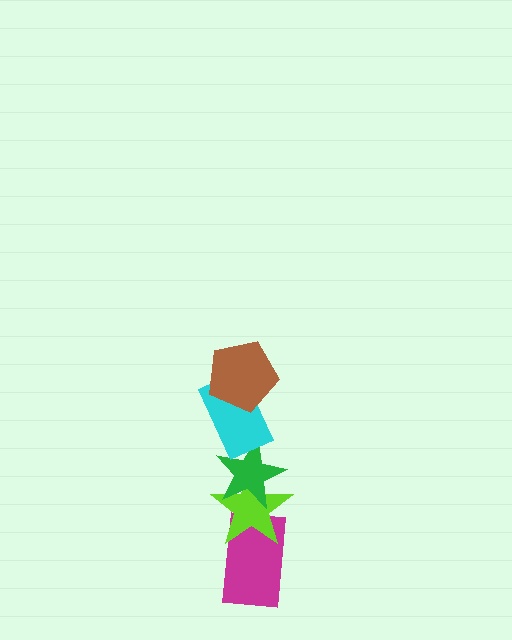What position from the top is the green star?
The green star is 3rd from the top.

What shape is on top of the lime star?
The green star is on top of the lime star.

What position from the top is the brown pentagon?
The brown pentagon is 1st from the top.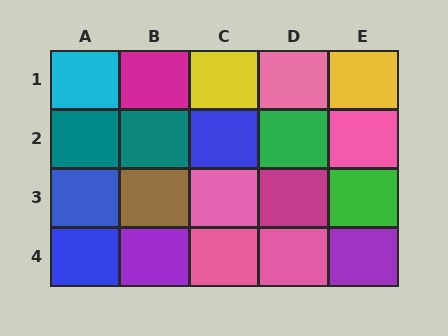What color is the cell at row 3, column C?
Pink.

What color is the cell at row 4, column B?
Purple.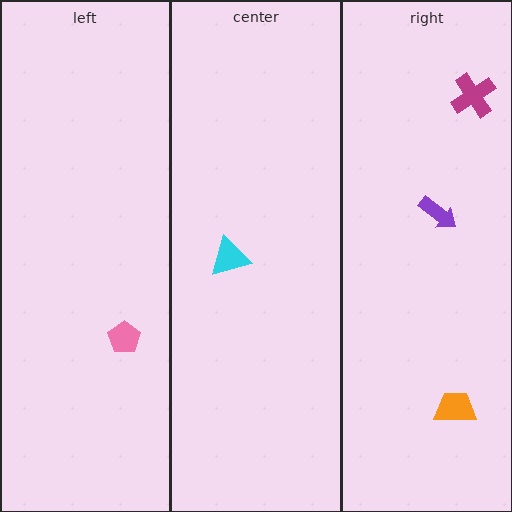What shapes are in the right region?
The orange trapezoid, the purple arrow, the magenta cross.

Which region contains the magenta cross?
The right region.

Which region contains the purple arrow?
The right region.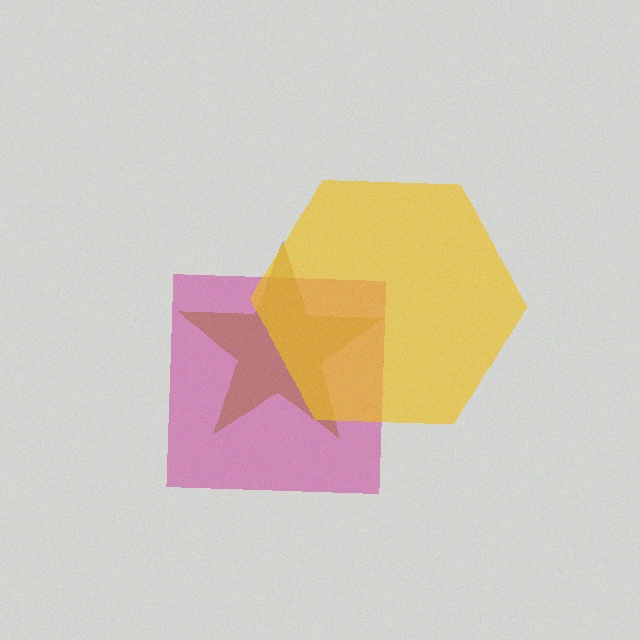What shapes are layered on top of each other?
The layered shapes are: a magenta square, a brown star, a yellow hexagon.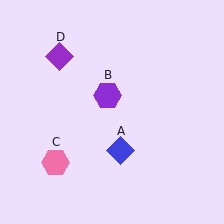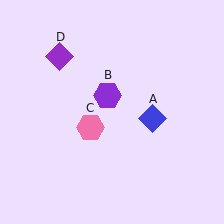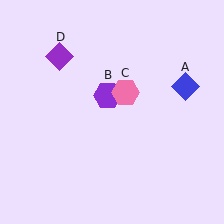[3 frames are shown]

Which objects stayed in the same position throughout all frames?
Purple hexagon (object B) and purple diamond (object D) remained stationary.